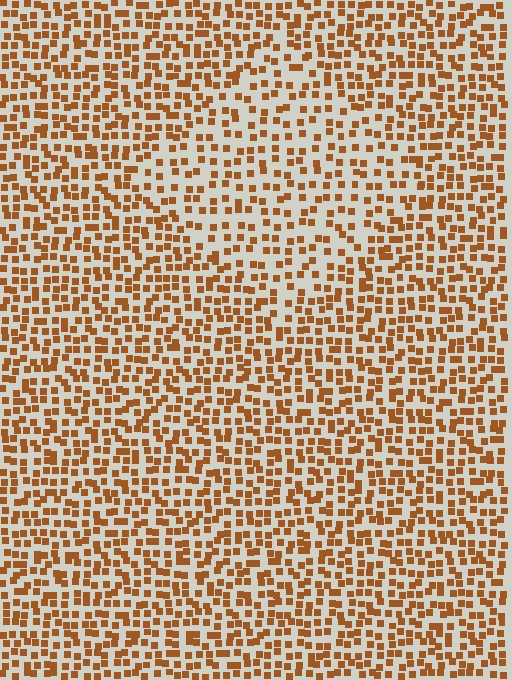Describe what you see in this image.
The image contains small brown elements arranged at two different densities. A diamond-shaped region is visible where the elements are less densely packed than the surrounding area.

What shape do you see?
I see a diamond.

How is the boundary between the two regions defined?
The boundary is defined by a change in element density (approximately 1.6x ratio). All elements are the same color, size, and shape.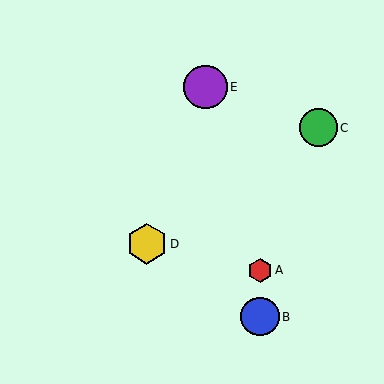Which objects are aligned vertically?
Objects A, B are aligned vertically.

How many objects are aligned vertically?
2 objects (A, B) are aligned vertically.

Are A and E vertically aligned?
No, A is at x≈260 and E is at x≈205.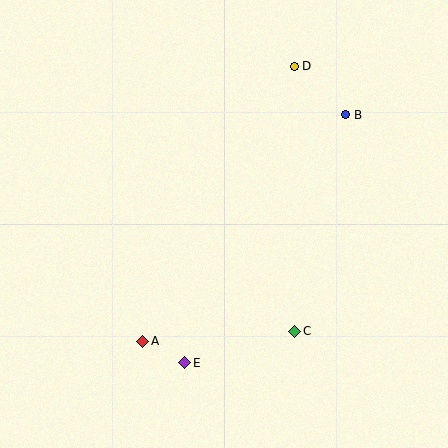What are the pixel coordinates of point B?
Point B is at (346, 115).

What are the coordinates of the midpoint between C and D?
The midpoint between C and D is at (295, 199).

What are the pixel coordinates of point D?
Point D is at (294, 66).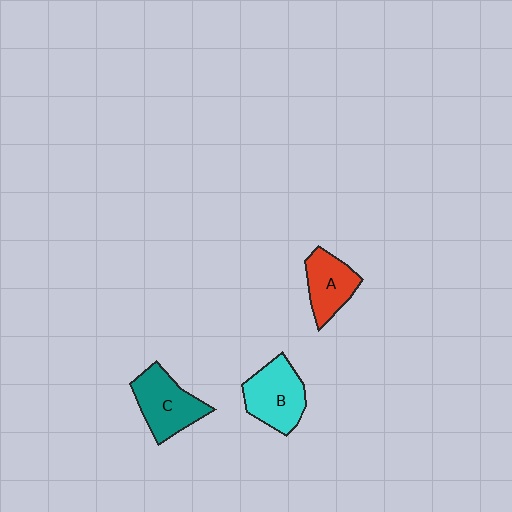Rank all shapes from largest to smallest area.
From largest to smallest: B (cyan), C (teal), A (red).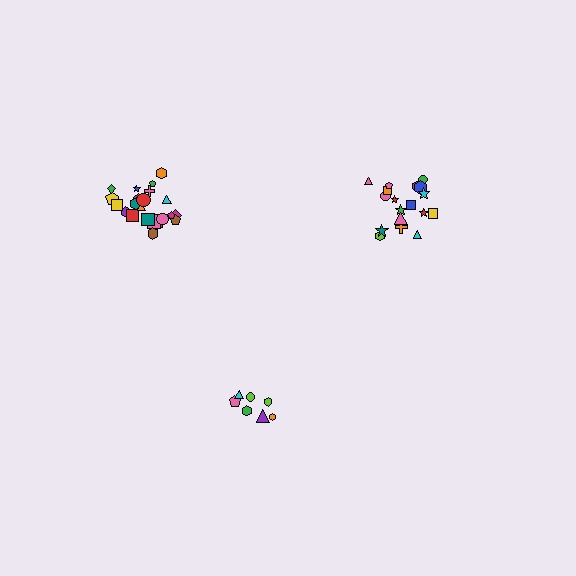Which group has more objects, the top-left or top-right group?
The top-left group.